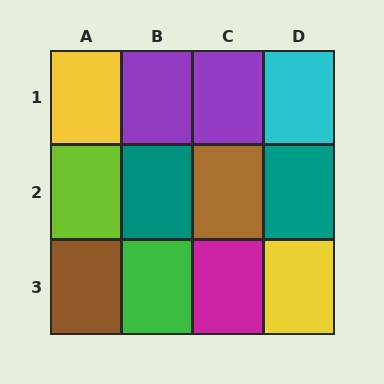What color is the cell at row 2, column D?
Teal.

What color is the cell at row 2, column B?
Teal.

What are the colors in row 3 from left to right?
Brown, green, magenta, yellow.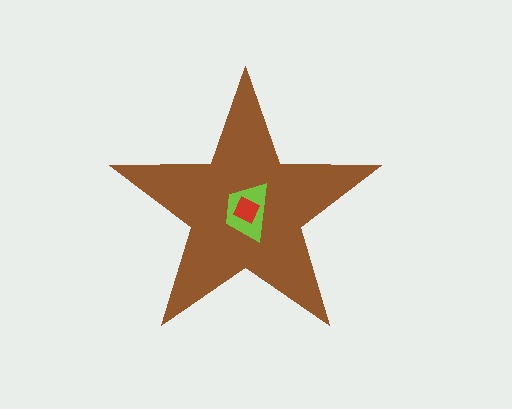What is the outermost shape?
The brown star.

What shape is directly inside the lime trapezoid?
The red diamond.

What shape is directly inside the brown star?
The lime trapezoid.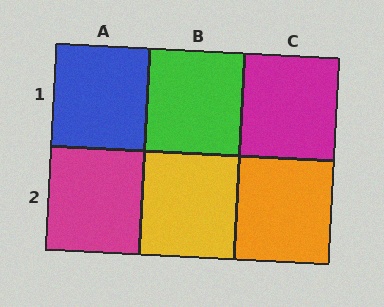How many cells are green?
1 cell is green.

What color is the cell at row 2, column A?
Magenta.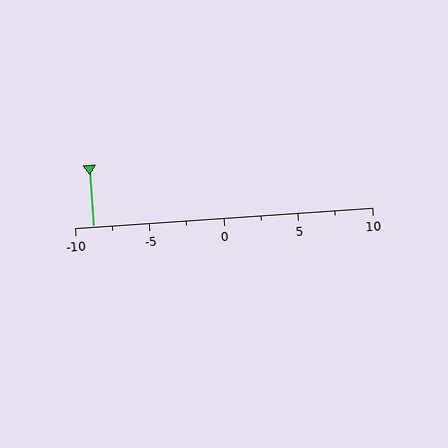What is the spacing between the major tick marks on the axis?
The major ticks are spaced 5 apart.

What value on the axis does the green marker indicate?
The marker indicates approximately -8.8.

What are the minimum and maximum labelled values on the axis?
The axis runs from -10 to 10.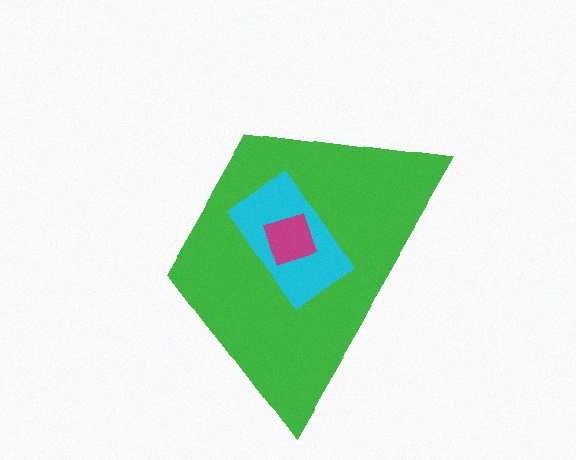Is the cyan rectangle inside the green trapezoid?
Yes.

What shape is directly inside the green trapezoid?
The cyan rectangle.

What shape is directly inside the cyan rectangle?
The magenta square.